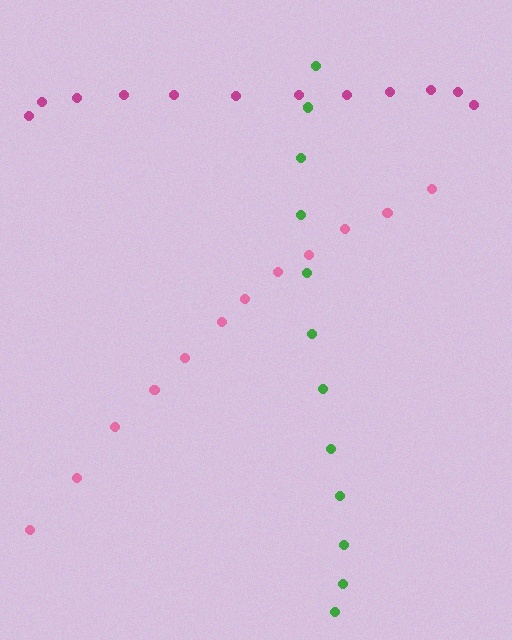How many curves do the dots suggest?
There are 3 distinct paths.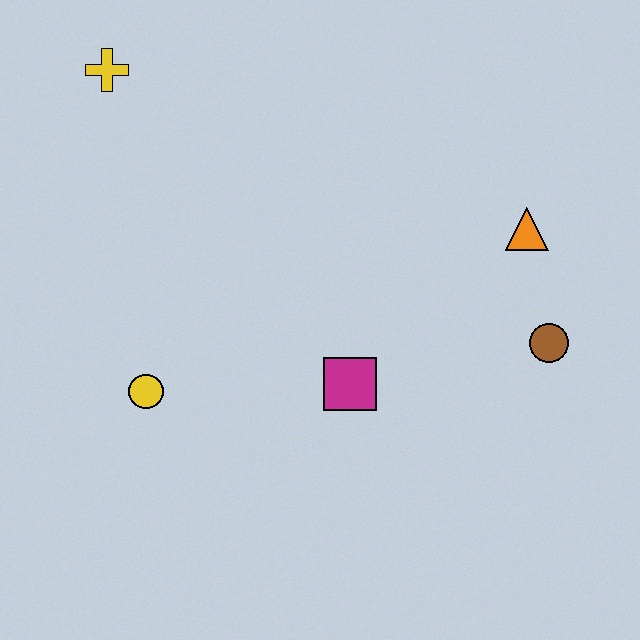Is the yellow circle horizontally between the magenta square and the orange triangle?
No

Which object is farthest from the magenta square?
The yellow cross is farthest from the magenta square.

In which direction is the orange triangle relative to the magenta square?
The orange triangle is to the right of the magenta square.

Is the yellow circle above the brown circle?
No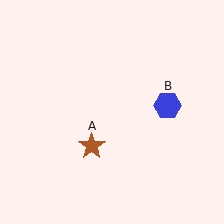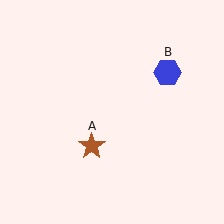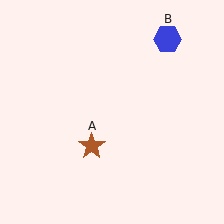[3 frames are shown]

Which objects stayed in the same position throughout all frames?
Brown star (object A) remained stationary.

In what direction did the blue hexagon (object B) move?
The blue hexagon (object B) moved up.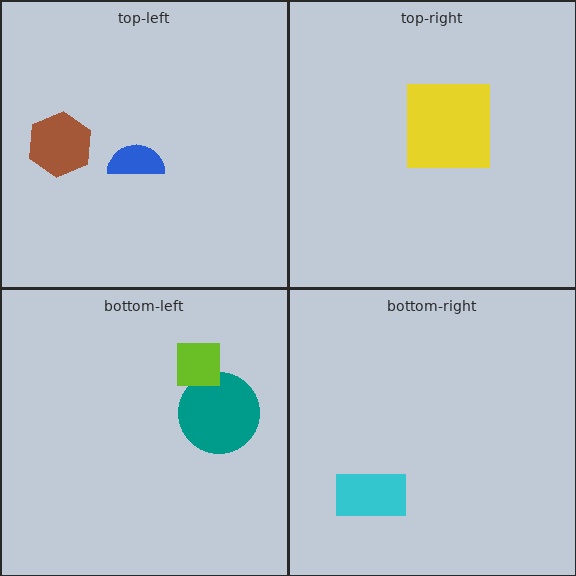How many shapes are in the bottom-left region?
2.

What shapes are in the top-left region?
The brown hexagon, the blue semicircle.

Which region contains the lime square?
The bottom-left region.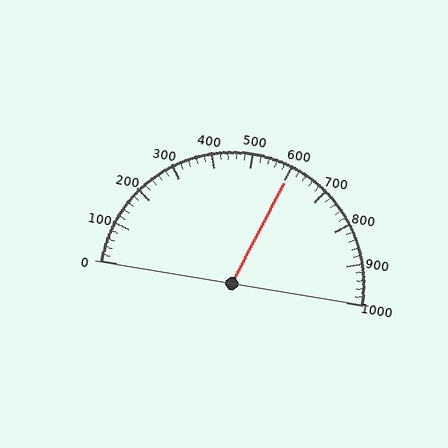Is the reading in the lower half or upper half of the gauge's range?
The reading is in the upper half of the range (0 to 1000).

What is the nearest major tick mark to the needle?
The nearest major tick mark is 600.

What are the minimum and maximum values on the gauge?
The gauge ranges from 0 to 1000.